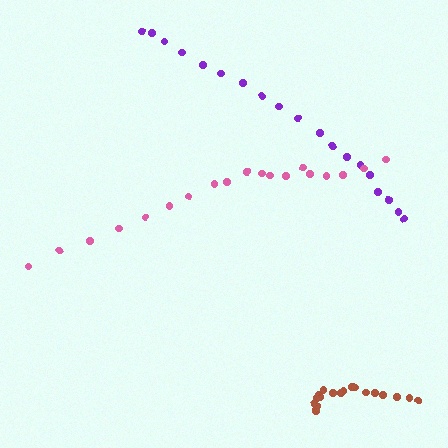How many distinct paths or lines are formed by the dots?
There are 3 distinct paths.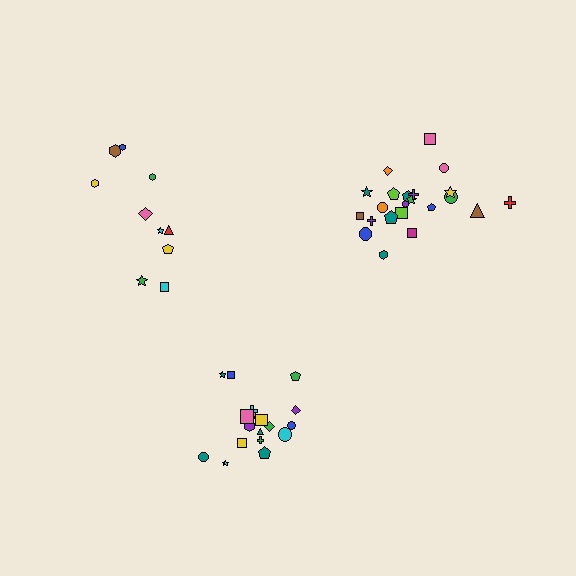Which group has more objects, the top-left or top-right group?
The top-right group.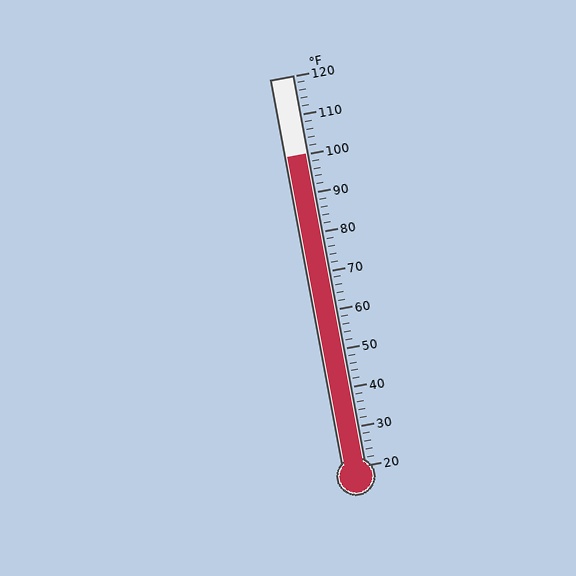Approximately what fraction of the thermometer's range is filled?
The thermometer is filled to approximately 80% of its range.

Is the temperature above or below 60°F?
The temperature is above 60°F.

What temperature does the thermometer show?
The thermometer shows approximately 100°F.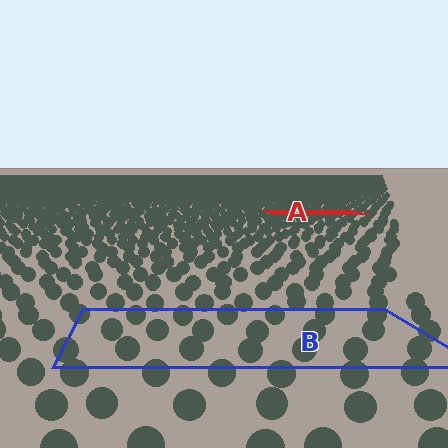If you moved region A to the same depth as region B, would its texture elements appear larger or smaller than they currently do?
They would appear larger. At a closer depth, the same texture elements are projected at a bigger on-screen size.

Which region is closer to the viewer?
Region B is closer. The texture elements there are larger and more spread out.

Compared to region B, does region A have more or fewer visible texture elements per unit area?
Region A has more texture elements per unit area — they are packed more densely because it is farther away.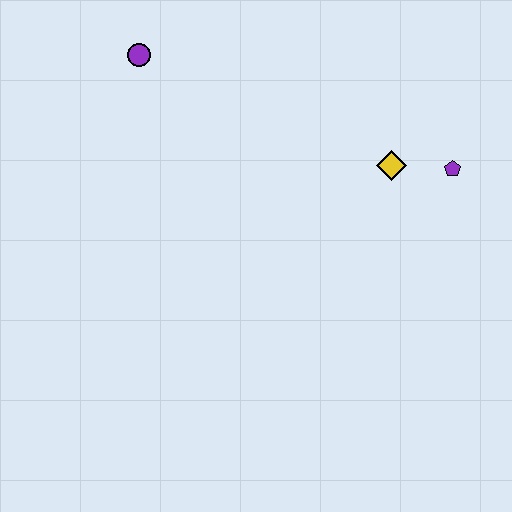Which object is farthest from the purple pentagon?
The purple circle is farthest from the purple pentagon.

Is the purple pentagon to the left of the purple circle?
No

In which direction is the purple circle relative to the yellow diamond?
The purple circle is to the left of the yellow diamond.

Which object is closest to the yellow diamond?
The purple pentagon is closest to the yellow diamond.